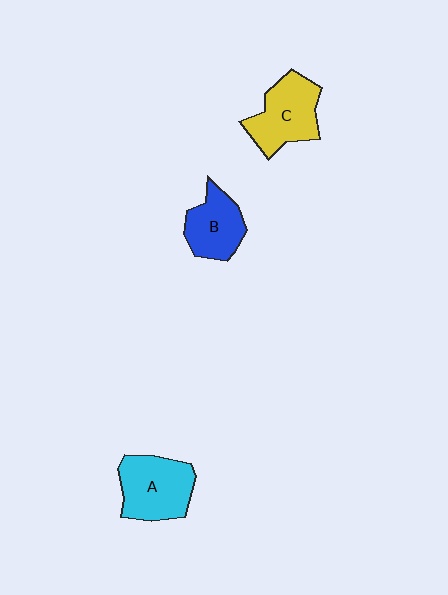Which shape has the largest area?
Shape A (cyan).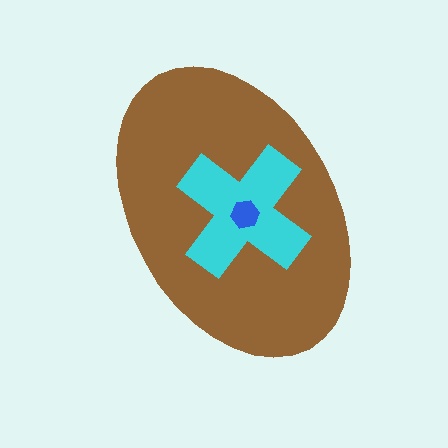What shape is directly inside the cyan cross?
The blue hexagon.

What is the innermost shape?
The blue hexagon.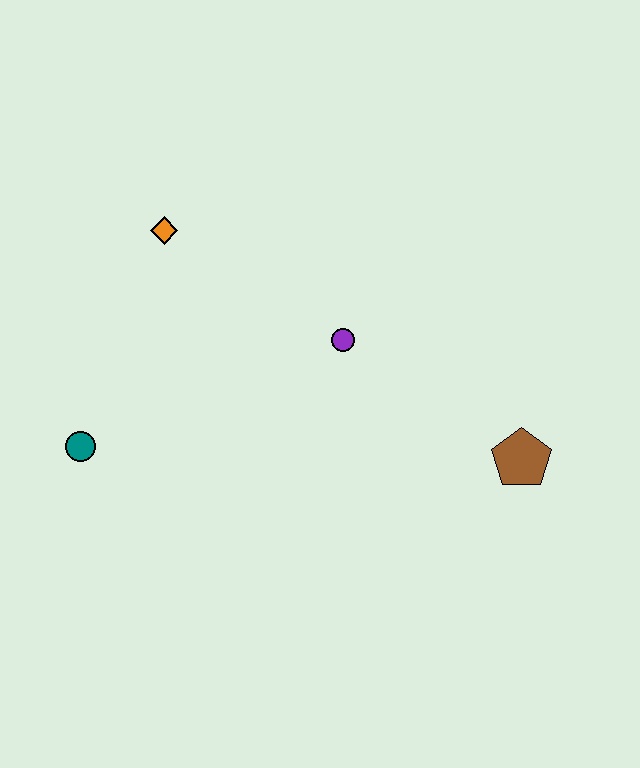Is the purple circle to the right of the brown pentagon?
No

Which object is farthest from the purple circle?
The teal circle is farthest from the purple circle.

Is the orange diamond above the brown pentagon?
Yes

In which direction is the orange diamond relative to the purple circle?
The orange diamond is to the left of the purple circle.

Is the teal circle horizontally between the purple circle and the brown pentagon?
No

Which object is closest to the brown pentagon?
The purple circle is closest to the brown pentagon.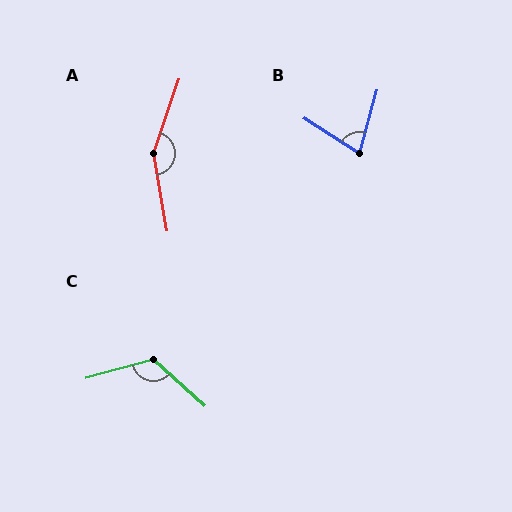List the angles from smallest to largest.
B (73°), C (123°), A (151°).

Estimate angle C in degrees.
Approximately 123 degrees.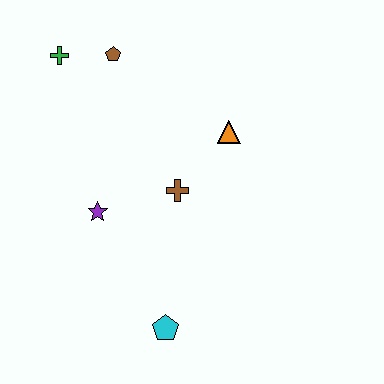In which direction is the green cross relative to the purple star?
The green cross is above the purple star.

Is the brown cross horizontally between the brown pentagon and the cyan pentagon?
No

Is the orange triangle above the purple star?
Yes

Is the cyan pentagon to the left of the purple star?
No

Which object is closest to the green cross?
The brown pentagon is closest to the green cross.